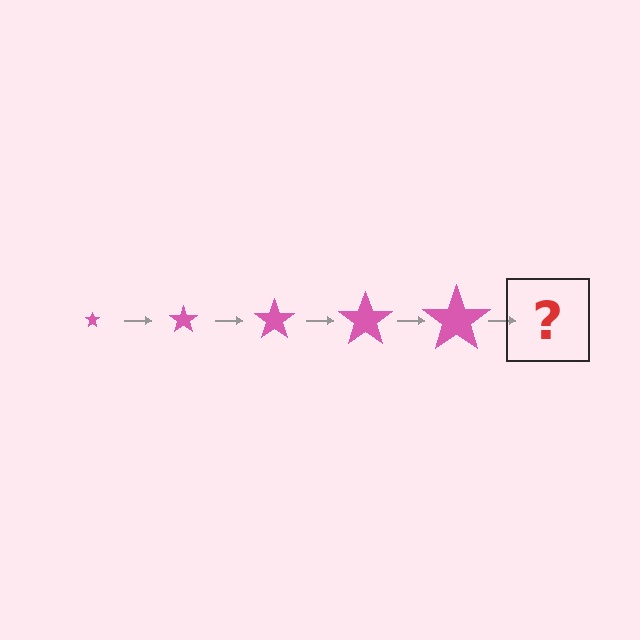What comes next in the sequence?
The next element should be a pink star, larger than the previous one.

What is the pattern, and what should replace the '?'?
The pattern is that the star gets progressively larger each step. The '?' should be a pink star, larger than the previous one.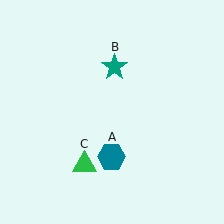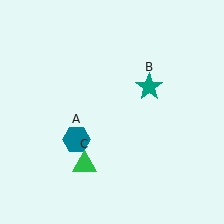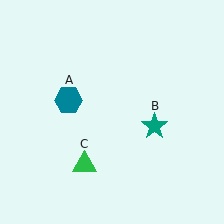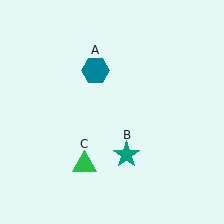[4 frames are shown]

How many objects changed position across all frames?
2 objects changed position: teal hexagon (object A), teal star (object B).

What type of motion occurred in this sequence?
The teal hexagon (object A), teal star (object B) rotated clockwise around the center of the scene.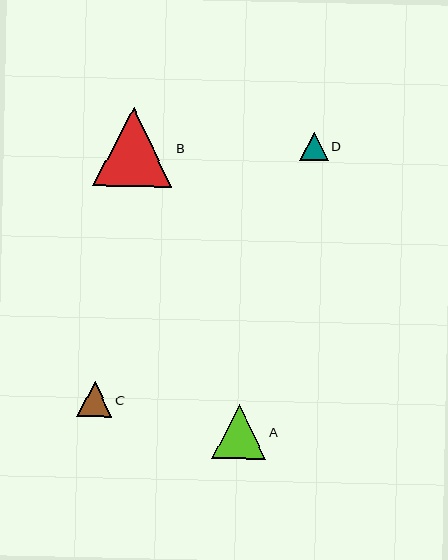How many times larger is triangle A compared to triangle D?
Triangle A is approximately 1.9 times the size of triangle D.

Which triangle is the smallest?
Triangle D is the smallest with a size of approximately 28 pixels.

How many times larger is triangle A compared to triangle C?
Triangle A is approximately 1.5 times the size of triangle C.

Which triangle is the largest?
Triangle B is the largest with a size of approximately 79 pixels.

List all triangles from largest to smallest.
From largest to smallest: B, A, C, D.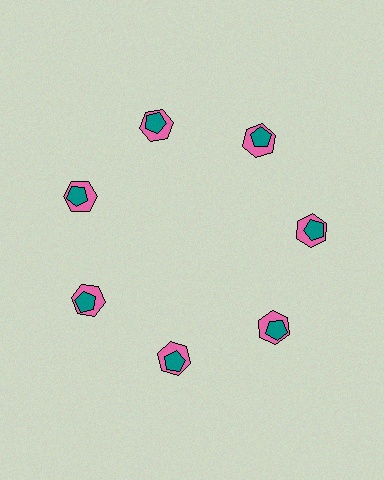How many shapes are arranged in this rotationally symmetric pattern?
There are 14 shapes, arranged in 7 groups of 2.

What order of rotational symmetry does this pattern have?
This pattern has 7-fold rotational symmetry.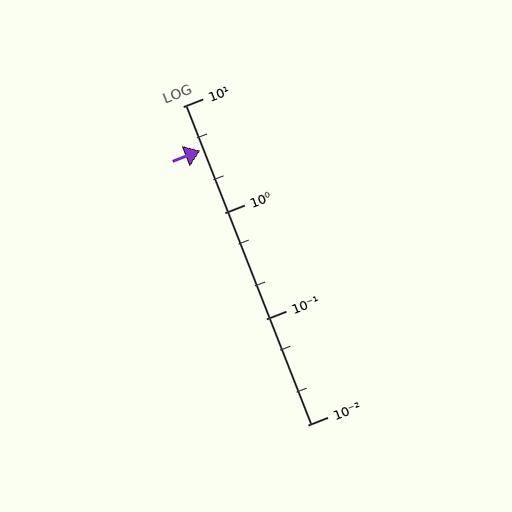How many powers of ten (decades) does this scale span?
The scale spans 3 decades, from 0.01 to 10.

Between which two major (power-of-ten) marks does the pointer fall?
The pointer is between 1 and 10.